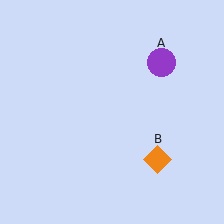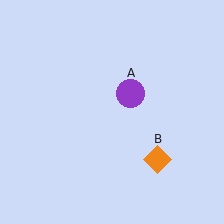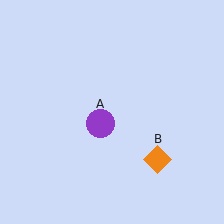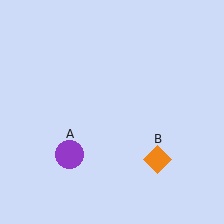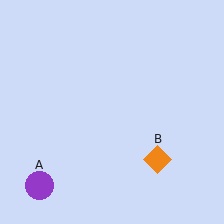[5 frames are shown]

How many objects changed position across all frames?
1 object changed position: purple circle (object A).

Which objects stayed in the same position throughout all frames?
Orange diamond (object B) remained stationary.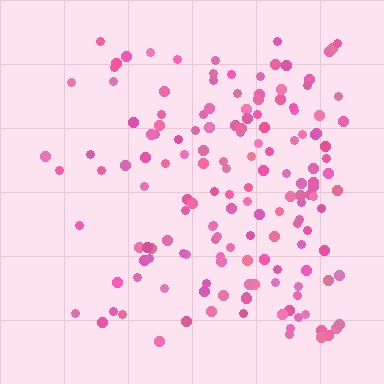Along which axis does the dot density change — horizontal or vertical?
Horizontal.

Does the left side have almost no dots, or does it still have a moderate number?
Still a moderate number, just noticeably fewer than the right.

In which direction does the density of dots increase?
From left to right, with the right side densest.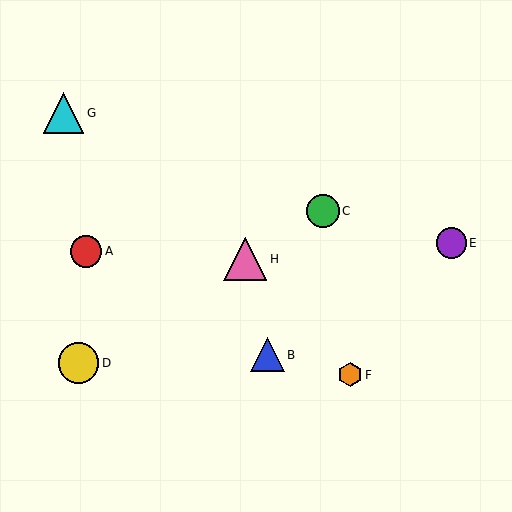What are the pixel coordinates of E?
Object E is at (451, 243).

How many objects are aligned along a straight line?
3 objects (C, D, H) are aligned along a straight line.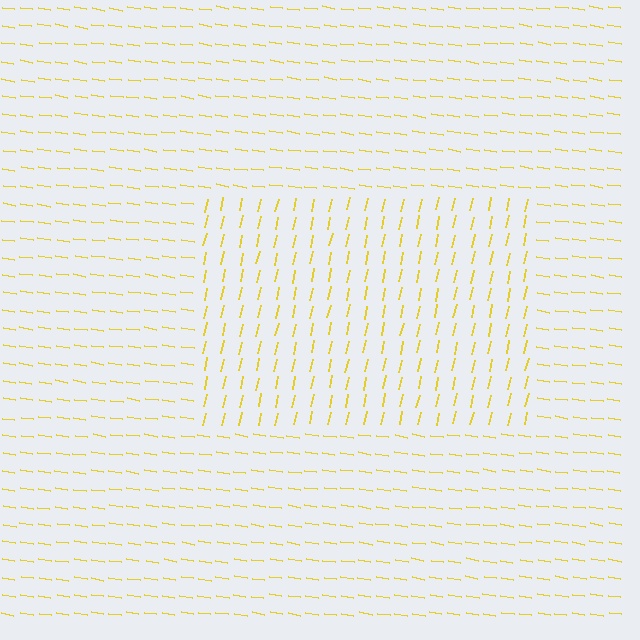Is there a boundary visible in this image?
Yes, there is a texture boundary formed by a change in line orientation.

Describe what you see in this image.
The image is filled with small yellow line segments. A rectangle region in the image has lines oriented differently from the surrounding lines, creating a visible texture boundary.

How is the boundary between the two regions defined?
The boundary is defined purely by a change in line orientation (approximately 86 degrees difference). All lines are the same color and thickness.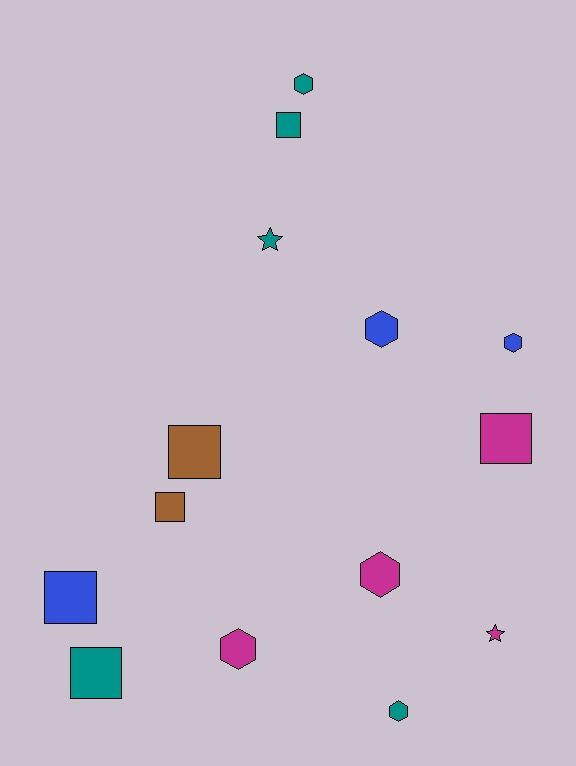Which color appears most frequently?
Teal, with 5 objects.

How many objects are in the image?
There are 14 objects.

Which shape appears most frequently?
Square, with 6 objects.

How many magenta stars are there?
There is 1 magenta star.